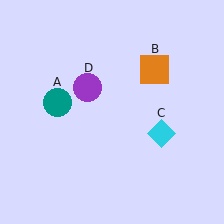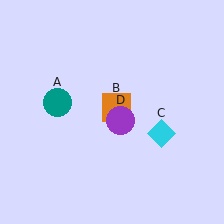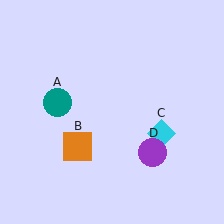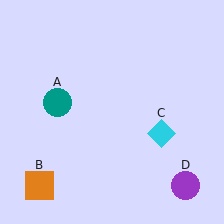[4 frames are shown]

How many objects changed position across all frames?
2 objects changed position: orange square (object B), purple circle (object D).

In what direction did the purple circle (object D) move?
The purple circle (object D) moved down and to the right.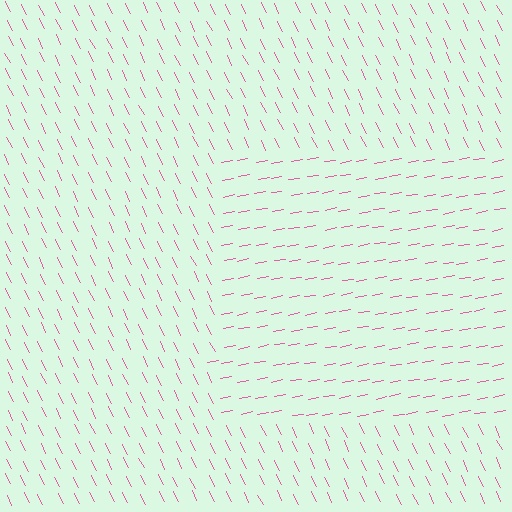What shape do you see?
I see a rectangle.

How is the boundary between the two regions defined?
The boundary is defined purely by a change in line orientation (approximately 74 degrees difference). All lines are the same color and thickness.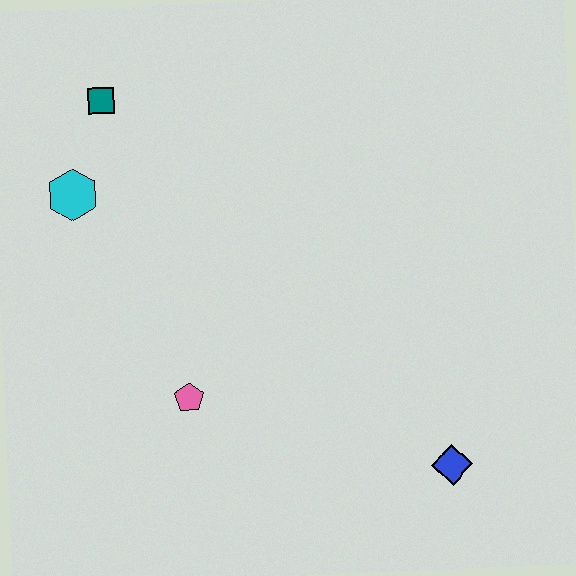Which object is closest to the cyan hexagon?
The teal square is closest to the cyan hexagon.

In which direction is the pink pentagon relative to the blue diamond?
The pink pentagon is to the left of the blue diamond.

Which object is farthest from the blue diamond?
The teal square is farthest from the blue diamond.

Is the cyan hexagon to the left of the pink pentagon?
Yes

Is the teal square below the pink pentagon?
No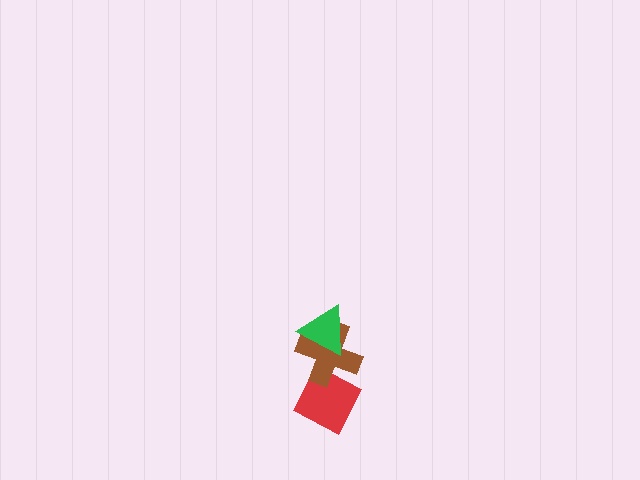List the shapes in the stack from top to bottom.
From top to bottom: the green triangle, the brown cross, the red diamond.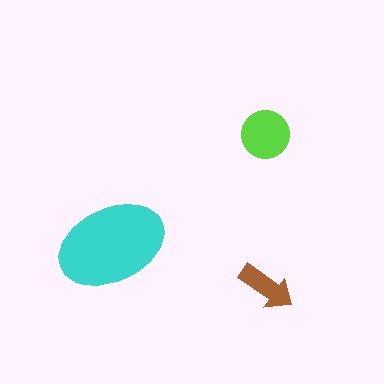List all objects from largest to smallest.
The cyan ellipse, the lime circle, the brown arrow.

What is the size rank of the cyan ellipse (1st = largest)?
1st.